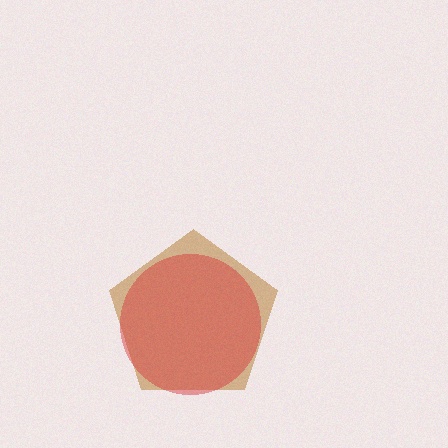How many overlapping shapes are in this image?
There are 2 overlapping shapes in the image.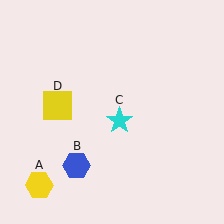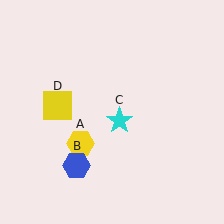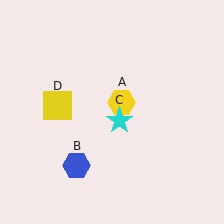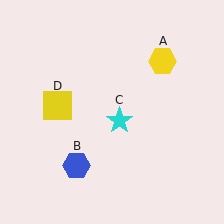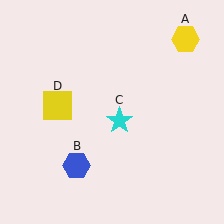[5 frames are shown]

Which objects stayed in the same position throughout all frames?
Blue hexagon (object B) and cyan star (object C) and yellow square (object D) remained stationary.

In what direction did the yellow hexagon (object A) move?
The yellow hexagon (object A) moved up and to the right.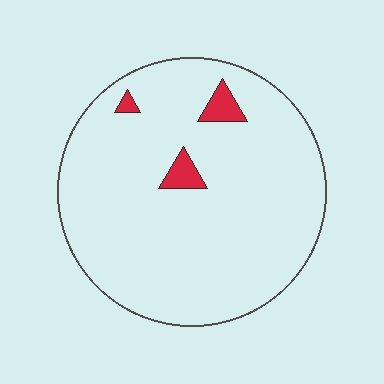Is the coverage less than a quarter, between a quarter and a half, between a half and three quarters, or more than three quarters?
Less than a quarter.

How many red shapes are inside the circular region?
3.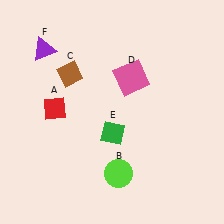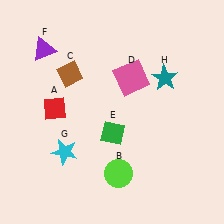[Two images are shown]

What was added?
A cyan star (G), a teal star (H) were added in Image 2.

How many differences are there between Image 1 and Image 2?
There are 2 differences between the two images.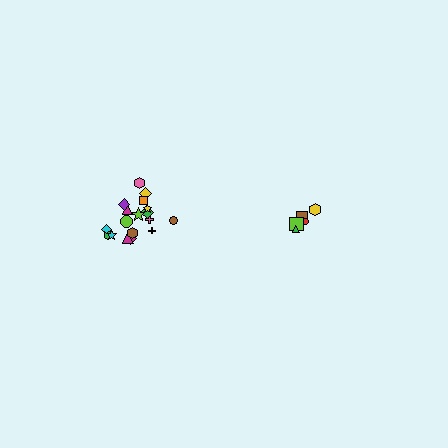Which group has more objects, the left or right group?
The left group.